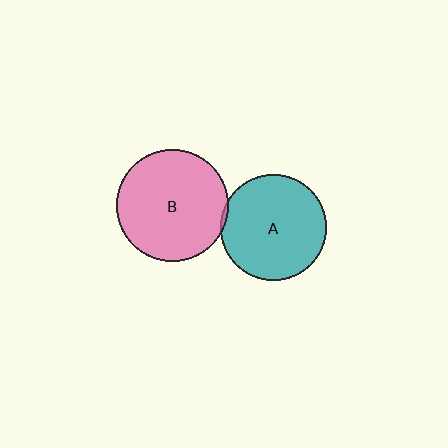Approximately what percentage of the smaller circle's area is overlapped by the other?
Approximately 5%.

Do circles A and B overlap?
Yes.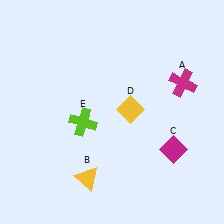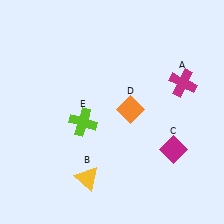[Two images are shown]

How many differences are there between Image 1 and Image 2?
There is 1 difference between the two images.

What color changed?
The diamond (D) changed from yellow in Image 1 to orange in Image 2.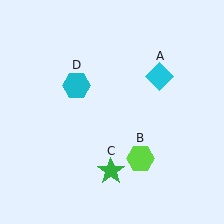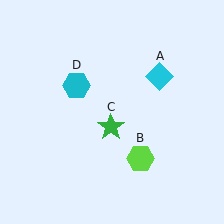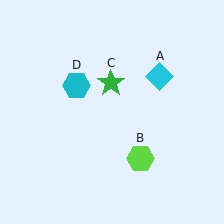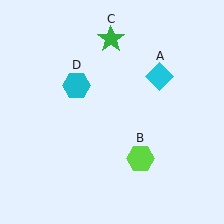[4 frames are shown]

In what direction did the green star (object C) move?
The green star (object C) moved up.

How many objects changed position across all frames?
1 object changed position: green star (object C).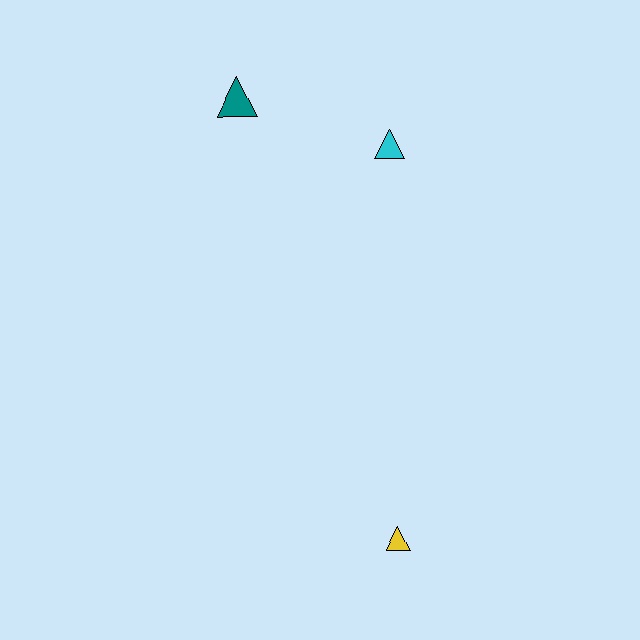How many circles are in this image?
There are no circles.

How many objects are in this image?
There are 3 objects.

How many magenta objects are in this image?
There are no magenta objects.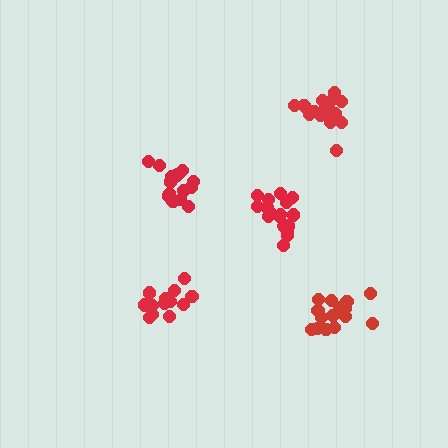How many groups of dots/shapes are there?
There are 5 groups.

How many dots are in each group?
Group 1: 15 dots, Group 2: 16 dots, Group 3: 17 dots, Group 4: 18 dots, Group 5: 13 dots (79 total).